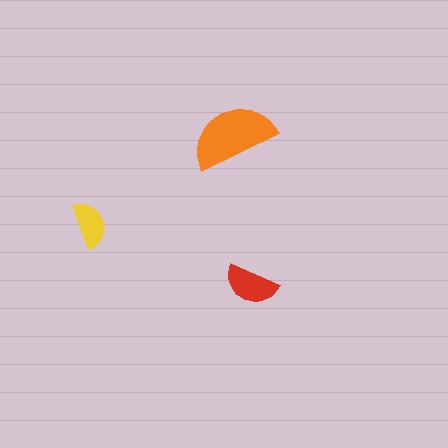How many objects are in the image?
There are 3 objects in the image.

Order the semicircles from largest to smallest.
the orange one, the red one, the yellow one.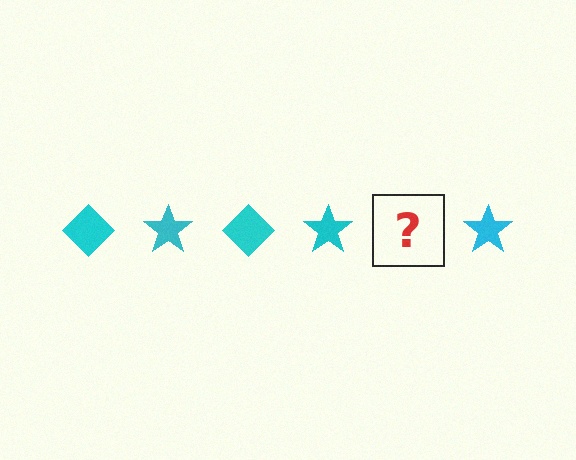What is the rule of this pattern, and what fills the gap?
The rule is that the pattern cycles through diamond, star shapes in cyan. The gap should be filled with a cyan diamond.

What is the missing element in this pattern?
The missing element is a cyan diamond.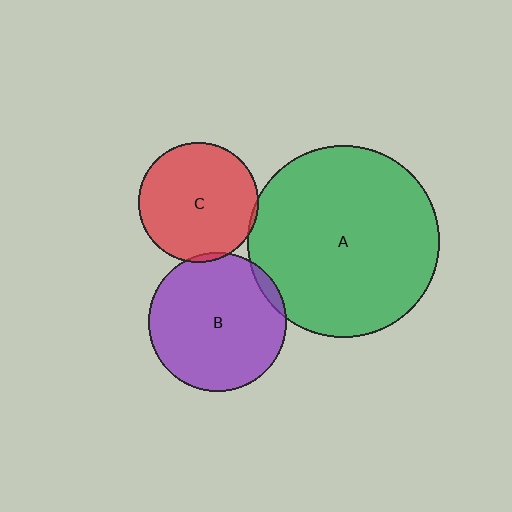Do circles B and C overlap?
Yes.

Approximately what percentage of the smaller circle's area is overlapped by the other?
Approximately 5%.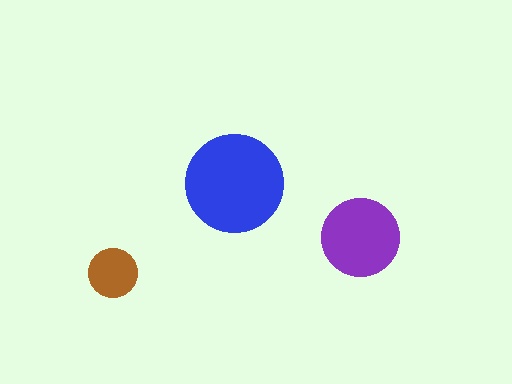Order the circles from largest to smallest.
the blue one, the purple one, the brown one.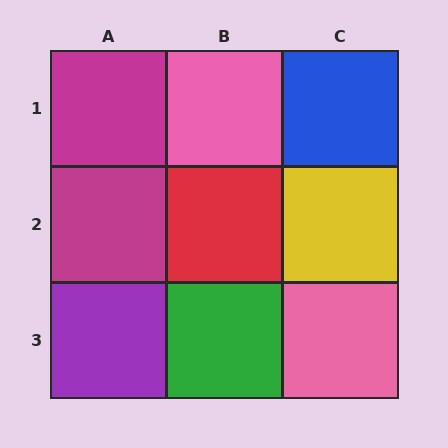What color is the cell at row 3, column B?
Green.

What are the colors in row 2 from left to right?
Magenta, red, yellow.